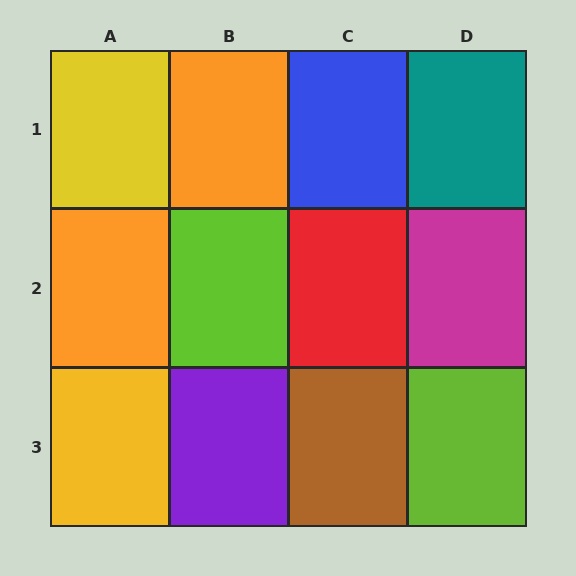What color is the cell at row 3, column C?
Brown.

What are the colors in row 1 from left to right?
Yellow, orange, blue, teal.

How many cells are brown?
1 cell is brown.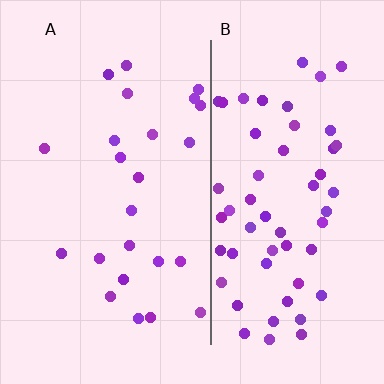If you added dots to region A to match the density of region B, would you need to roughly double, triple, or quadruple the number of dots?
Approximately double.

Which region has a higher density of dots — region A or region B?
B (the right).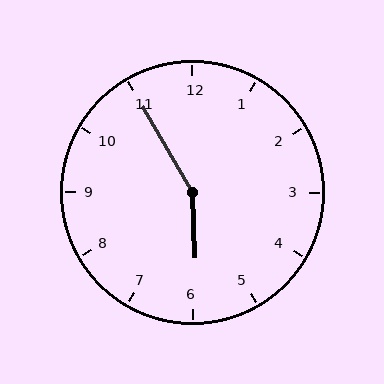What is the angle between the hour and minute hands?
Approximately 152 degrees.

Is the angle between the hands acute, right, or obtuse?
It is obtuse.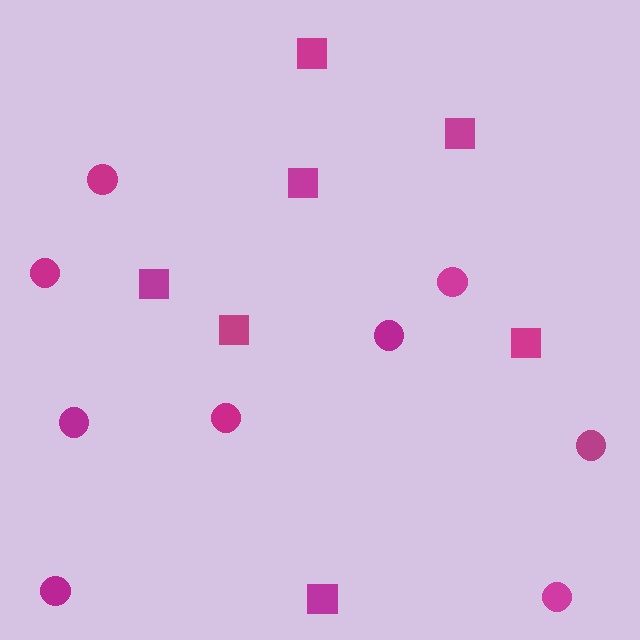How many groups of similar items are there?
There are 2 groups: one group of squares (7) and one group of circles (9).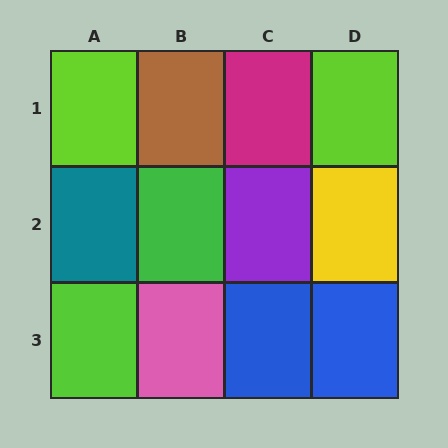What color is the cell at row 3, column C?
Blue.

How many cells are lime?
3 cells are lime.